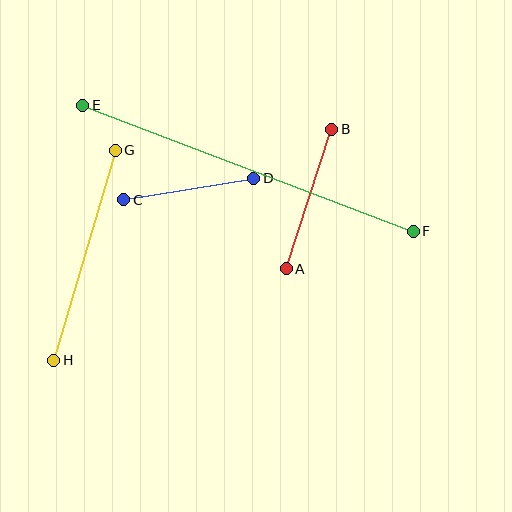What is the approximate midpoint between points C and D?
The midpoint is at approximately (189, 189) pixels.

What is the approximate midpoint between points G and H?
The midpoint is at approximately (85, 255) pixels.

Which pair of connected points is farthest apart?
Points E and F are farthest apart.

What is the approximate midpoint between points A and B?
The midpoint is at approximately (309, 199) pixels.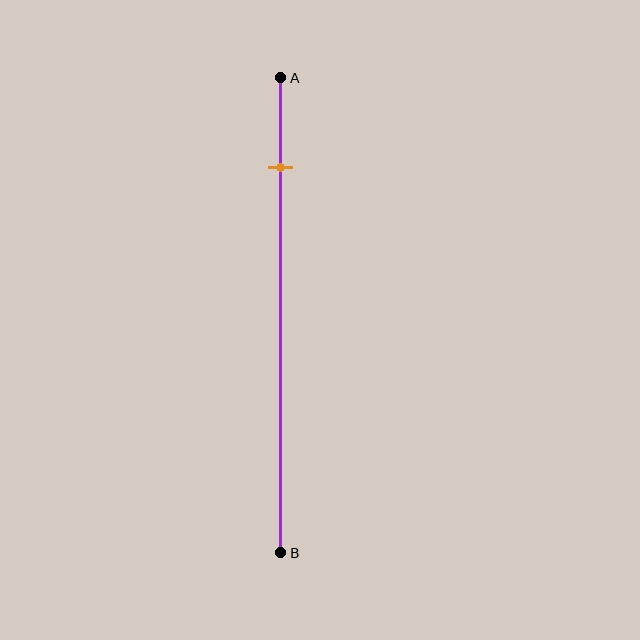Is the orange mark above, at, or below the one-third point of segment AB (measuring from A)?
The orange mark is above the one-third point of segment AB.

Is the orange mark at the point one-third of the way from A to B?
No, the mark is at about 20% from A, not at the 33% one-third point.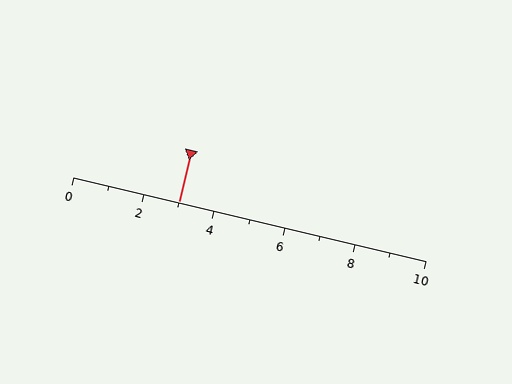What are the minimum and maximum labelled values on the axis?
The axis runs from 0 to 10.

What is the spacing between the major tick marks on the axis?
The major ticks are spaced 2 apart.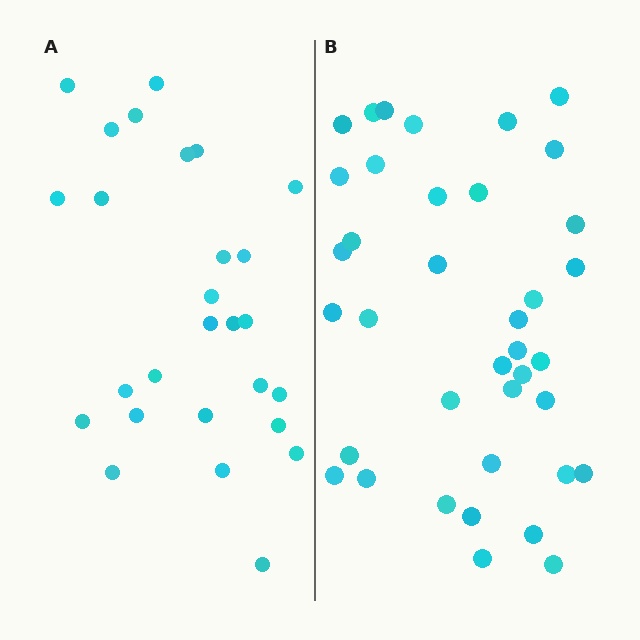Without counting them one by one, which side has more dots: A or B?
Region B (the right region) has more dots.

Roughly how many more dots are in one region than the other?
Region B has roughly 12 or so more dots than region A.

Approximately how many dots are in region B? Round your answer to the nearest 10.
About 40 dots. (The exact count is 38, which rounds to 40.)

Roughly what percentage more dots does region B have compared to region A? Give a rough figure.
About 40% more.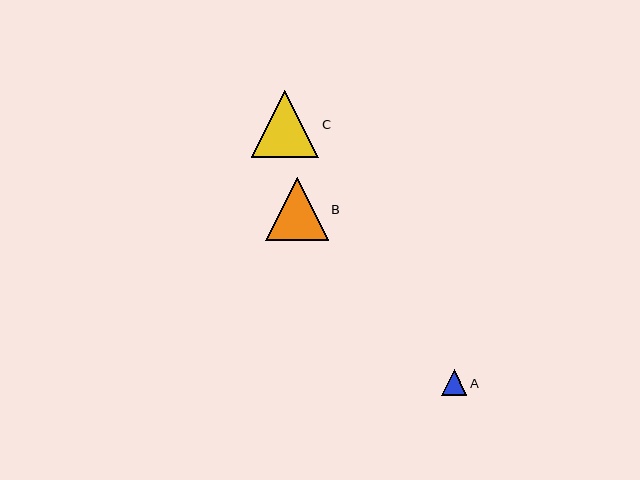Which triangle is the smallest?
Triangle A is the smallest with a size of approximately 26 pixels.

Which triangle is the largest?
Triangle C is the largest with a size of approximately 68 pixels.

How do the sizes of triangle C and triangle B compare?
Triangle C and triangle B are approximately the same size.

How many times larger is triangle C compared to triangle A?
Triangle C is approximately 2.6 times the size of triangle A.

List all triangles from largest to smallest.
From largest to smallest: C, B, A.